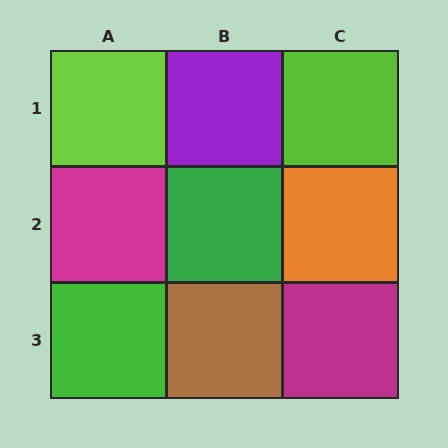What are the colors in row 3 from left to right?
Green, brown, magenta.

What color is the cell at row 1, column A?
Lime.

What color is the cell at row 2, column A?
Magenta.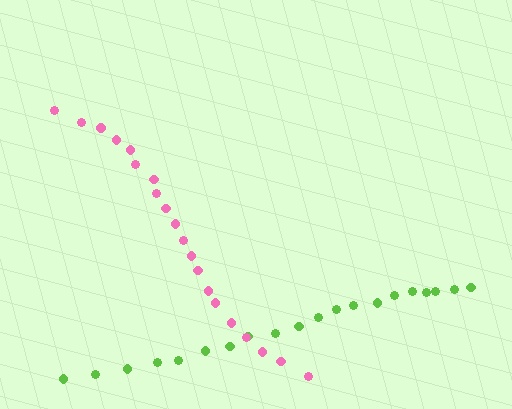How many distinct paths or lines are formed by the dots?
There are 2 distinct paths.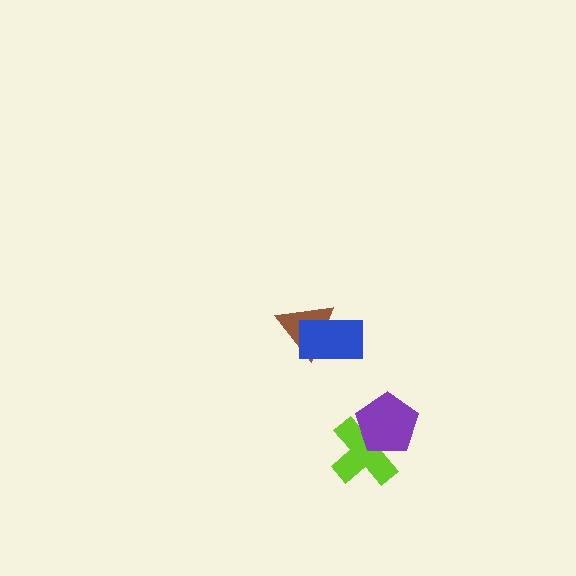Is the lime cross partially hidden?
Yes, it is partially covered by another shape.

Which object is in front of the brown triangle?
The blue rectangle is in front of the brown triangle.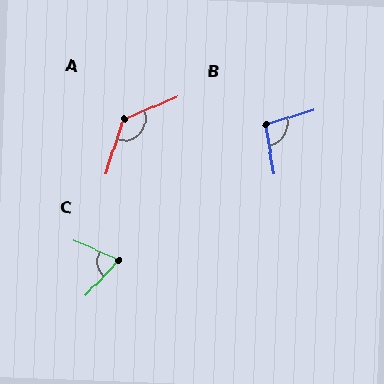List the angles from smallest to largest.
C (71°), B (98°), A (131°).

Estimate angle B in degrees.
Approximately 98 degrees.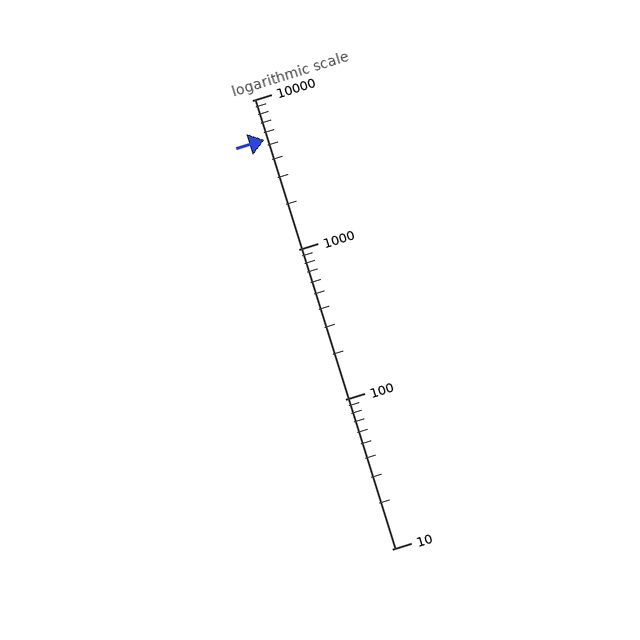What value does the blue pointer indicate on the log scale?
The pointer indicates approximately 5400.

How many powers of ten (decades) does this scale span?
The scale spans 3 decades, from 10 to 10000.